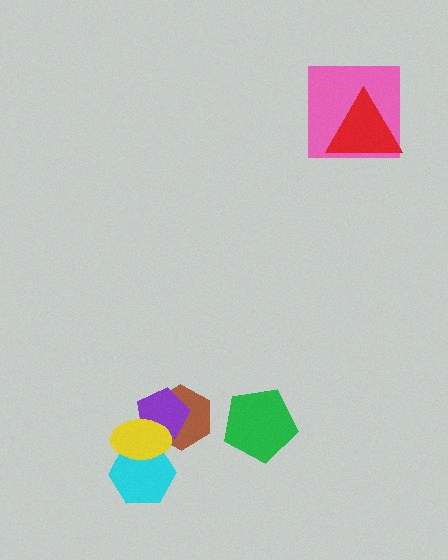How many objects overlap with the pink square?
1 object overlaps with the pink square.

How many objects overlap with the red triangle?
1 object overlaps with the red triangle.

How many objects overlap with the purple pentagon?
2 objects overlap with the purple pentagon.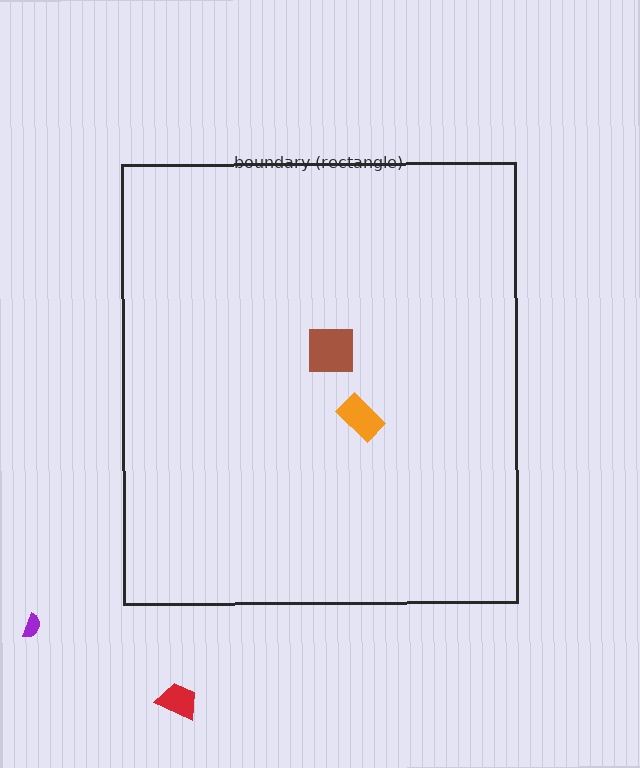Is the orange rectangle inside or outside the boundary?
Inside.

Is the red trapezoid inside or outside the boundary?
Outside.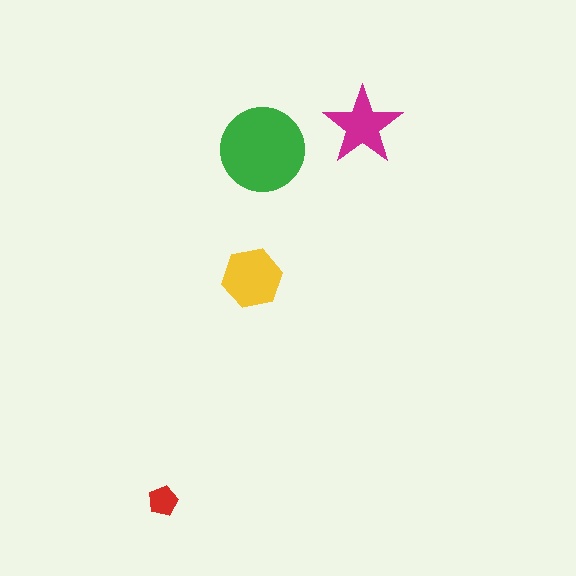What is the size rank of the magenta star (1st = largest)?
3rd.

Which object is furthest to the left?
The red pentagon is leftmost.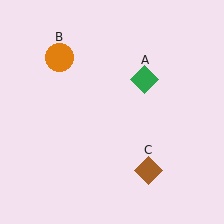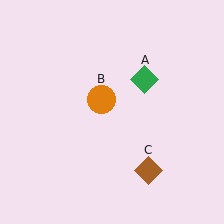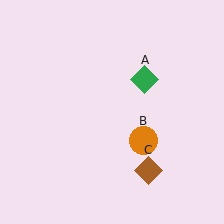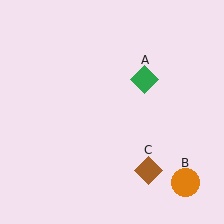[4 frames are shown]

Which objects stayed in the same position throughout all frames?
Green diamond (object A) and brown diamond (object C) remained stationary.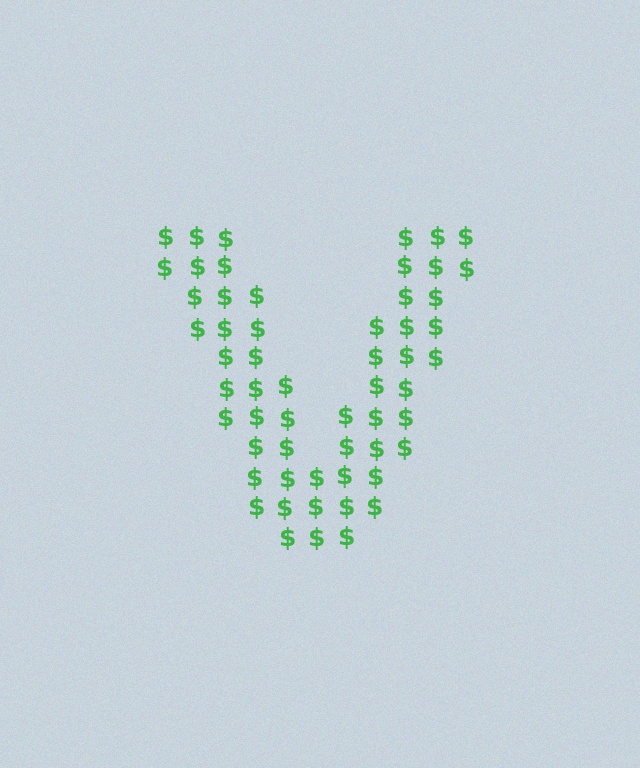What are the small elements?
The small elements are dollar signs.